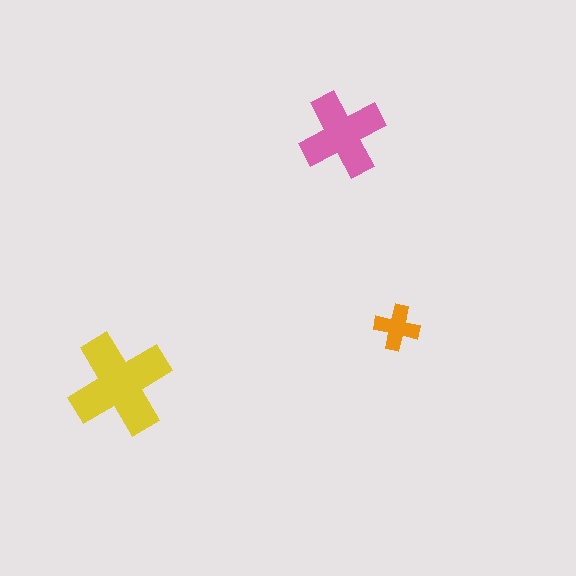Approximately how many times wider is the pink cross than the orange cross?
About 2 times wider.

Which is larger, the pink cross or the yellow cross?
The yellow one.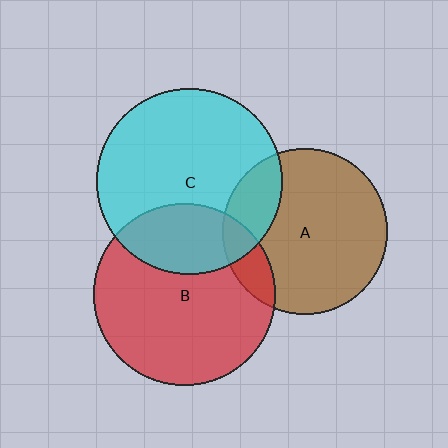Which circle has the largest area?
Circle C (cyan).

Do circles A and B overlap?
Yes.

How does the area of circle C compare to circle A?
Approximately 1.3 times.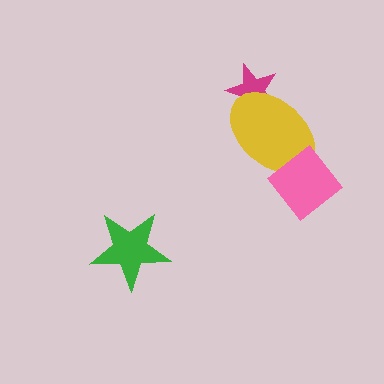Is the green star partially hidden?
No, no other shape covers it.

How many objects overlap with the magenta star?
1 object overlaps with the magenta star.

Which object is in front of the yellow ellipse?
The pink diamond is in front of the yellow ellipse.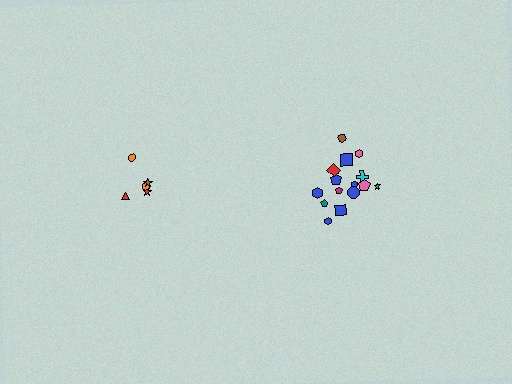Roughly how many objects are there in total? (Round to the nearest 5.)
Roughly 20 objects in total.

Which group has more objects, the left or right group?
The right group.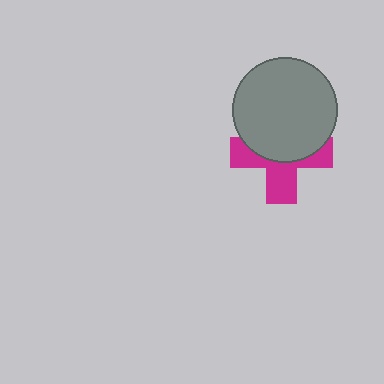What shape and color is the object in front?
The object in front is a gray circle.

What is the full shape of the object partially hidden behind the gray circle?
The partially hidden object is a magenta cross.